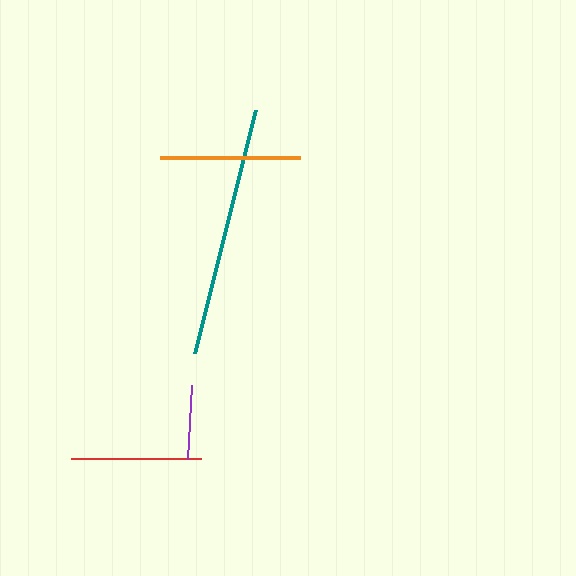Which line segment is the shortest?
The purple line is the shortest at approximately 74 pixels.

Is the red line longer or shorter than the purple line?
The red line is longer than the purple line.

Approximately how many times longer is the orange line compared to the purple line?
The orange line is approximately 1.9 times the length of the purple line.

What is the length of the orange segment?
The orange segment is approximately 140 pixels long.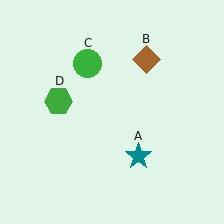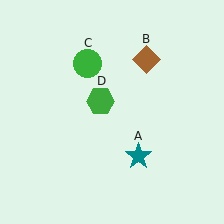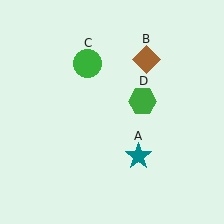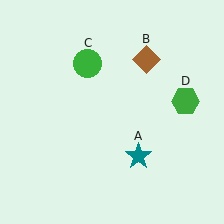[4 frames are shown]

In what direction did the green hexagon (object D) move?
The green hexagon (object D) moved right.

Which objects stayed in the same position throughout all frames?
Teal star (object A) and brown diamond (object B) and green circle (object C) remained stationary.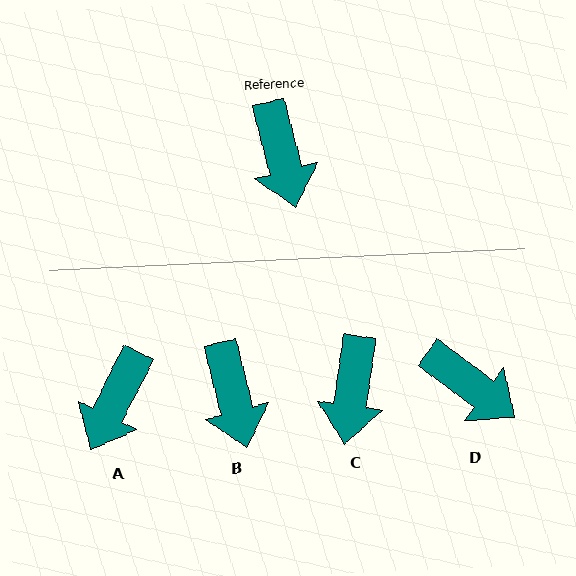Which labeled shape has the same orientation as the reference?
B.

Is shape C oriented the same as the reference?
No, it is off by about 23 degrees.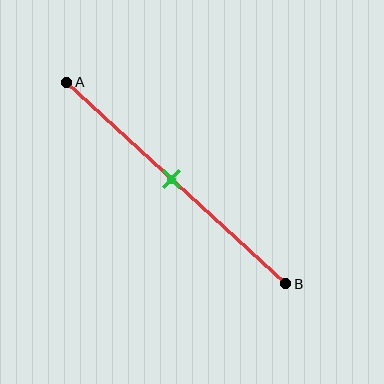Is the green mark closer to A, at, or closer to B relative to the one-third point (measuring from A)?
The green mark is closer to point B than the one-third point of segment AB.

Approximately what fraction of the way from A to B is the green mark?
The green mark is approximately 50% of the way from A to B.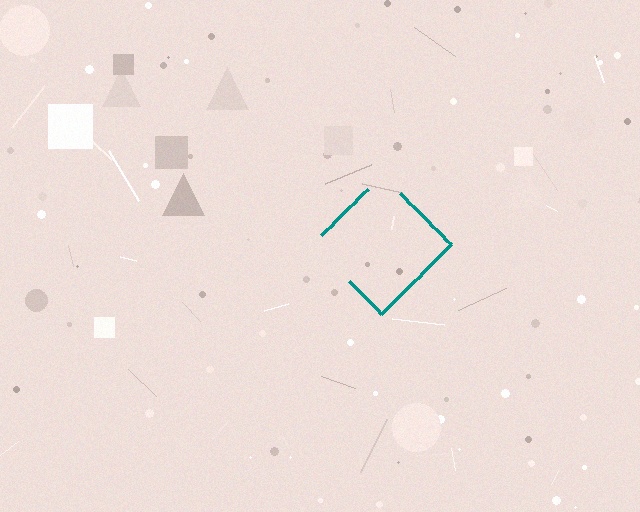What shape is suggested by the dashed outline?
The dashed outline suggests a diamond.